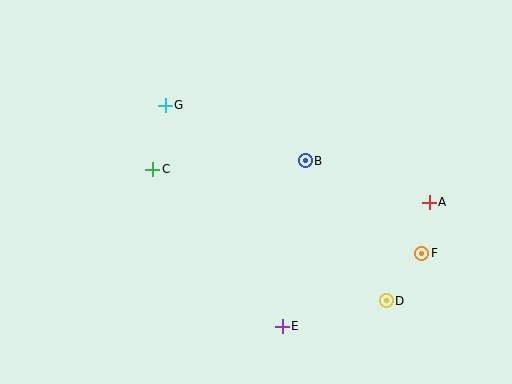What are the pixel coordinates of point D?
Point D is at (386, 301).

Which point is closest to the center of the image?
Point B at (305, 161) is closest to the center.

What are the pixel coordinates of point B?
Point B is at (305, 161).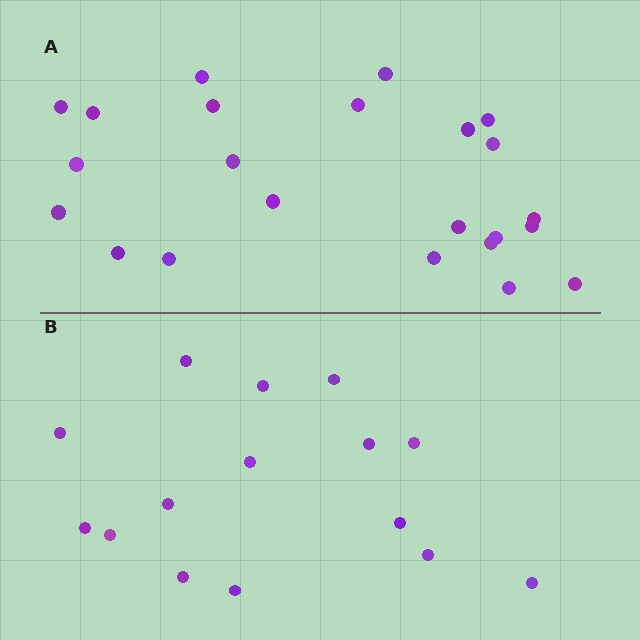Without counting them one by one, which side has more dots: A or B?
Region A (the top region) has more dots.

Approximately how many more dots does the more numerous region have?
Region A has roughly 8 or so more dots than region B.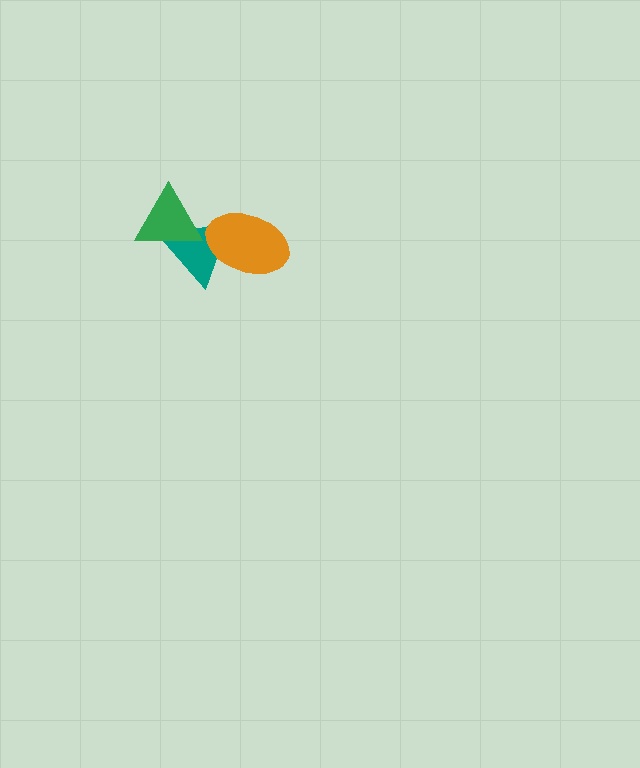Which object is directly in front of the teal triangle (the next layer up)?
The green triangle is directly in front of the teal triangle.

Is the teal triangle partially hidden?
Yes, it is partially covered by another shape.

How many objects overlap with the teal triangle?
2 objects overlap with the teal triangle.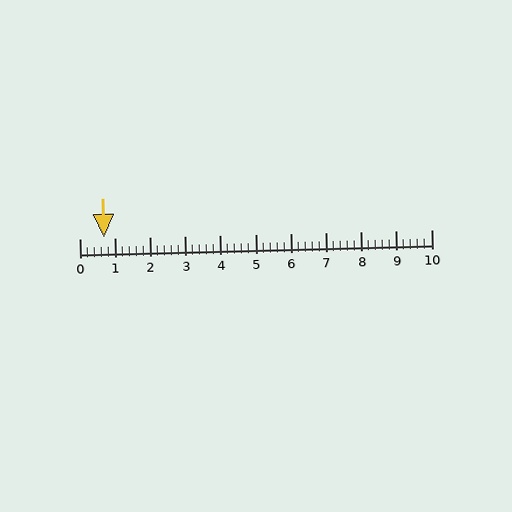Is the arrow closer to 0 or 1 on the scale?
The arrow is closer to 1.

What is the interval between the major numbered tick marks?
The major tick marks are spaced 1 units apart.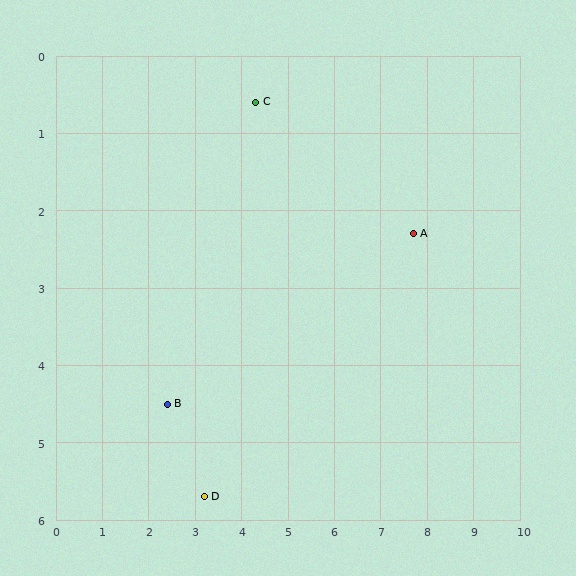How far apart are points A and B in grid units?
Points A and B are about 5.7 grid units apart.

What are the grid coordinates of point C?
Point C is at approximately (4.3, 0.6).